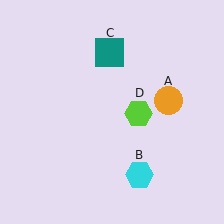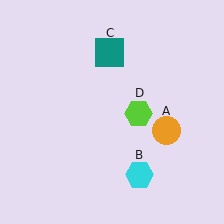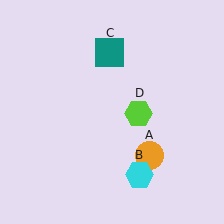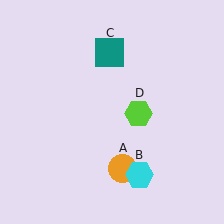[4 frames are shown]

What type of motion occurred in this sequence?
The orange circle (object A) rotated clockwise around the center of the scene.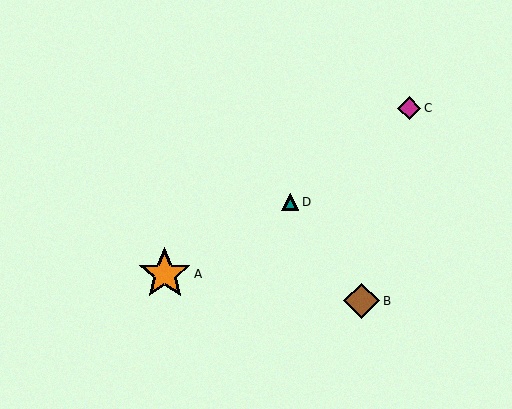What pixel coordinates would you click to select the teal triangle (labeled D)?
Click at (290, 202) to select the teal triangle D.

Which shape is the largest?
The orange star (labeled A) is the largest.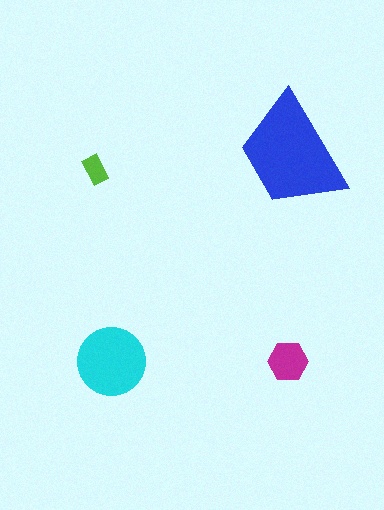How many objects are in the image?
There are 4 objects in the image.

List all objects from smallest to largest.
The lime rectangle, the magenta hexagon, the cyan circle, the blue trapezoid.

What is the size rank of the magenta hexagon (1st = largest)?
3rd.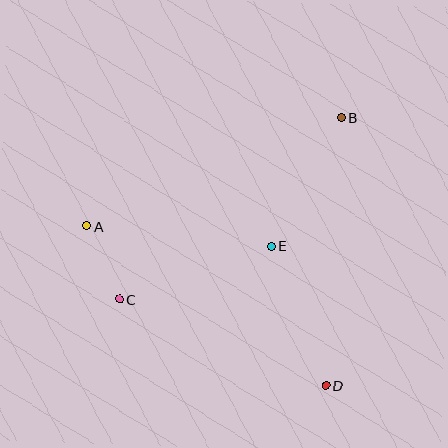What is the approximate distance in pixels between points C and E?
The distance between C and E is approximately 161 pixels.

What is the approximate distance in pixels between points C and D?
The distance between C and D is approximately 223 pixels.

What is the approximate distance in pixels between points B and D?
The distance between B and D is approximately 268 pixels.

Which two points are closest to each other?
Points A and C are closest to each other.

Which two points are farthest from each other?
Points A and D are farthest from each other.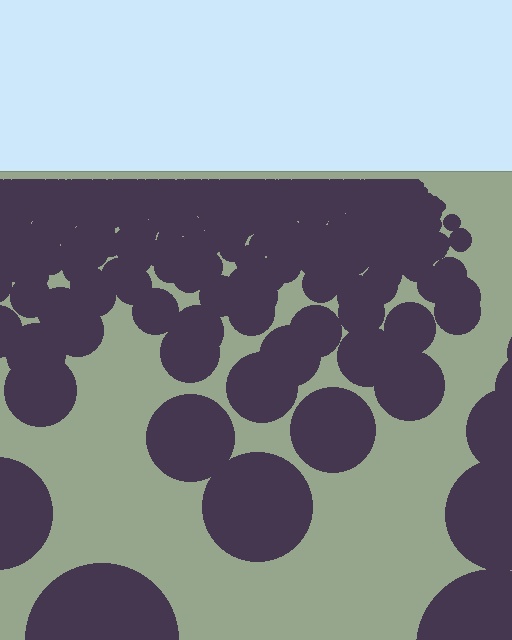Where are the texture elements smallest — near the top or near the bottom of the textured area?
Near the top.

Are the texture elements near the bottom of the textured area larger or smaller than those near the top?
Larger. Near the bottom, elements are closer to the viewer and appear at a bigger on-screen size.